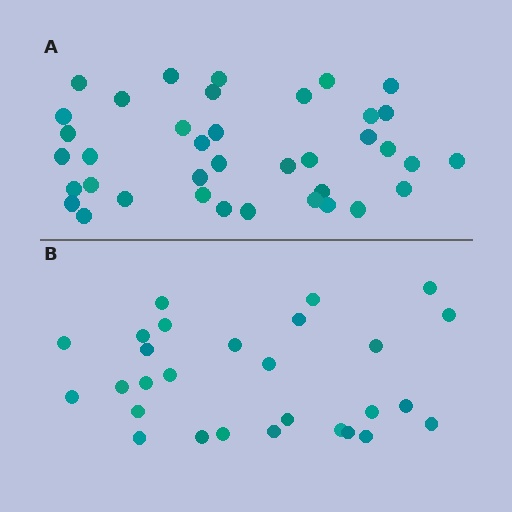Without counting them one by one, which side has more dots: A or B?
Region A (the top region) has more dots.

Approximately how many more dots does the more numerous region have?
Region A has roughly 10 or so more dots than region B.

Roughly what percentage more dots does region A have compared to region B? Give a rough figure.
About 35% more.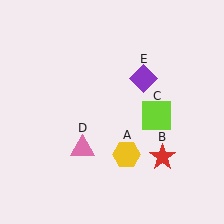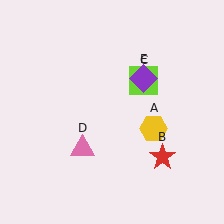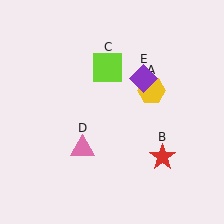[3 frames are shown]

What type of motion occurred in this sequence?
The yellow hexagon (object A), lime square (object C) rotated counterclockwise around the center of the scene.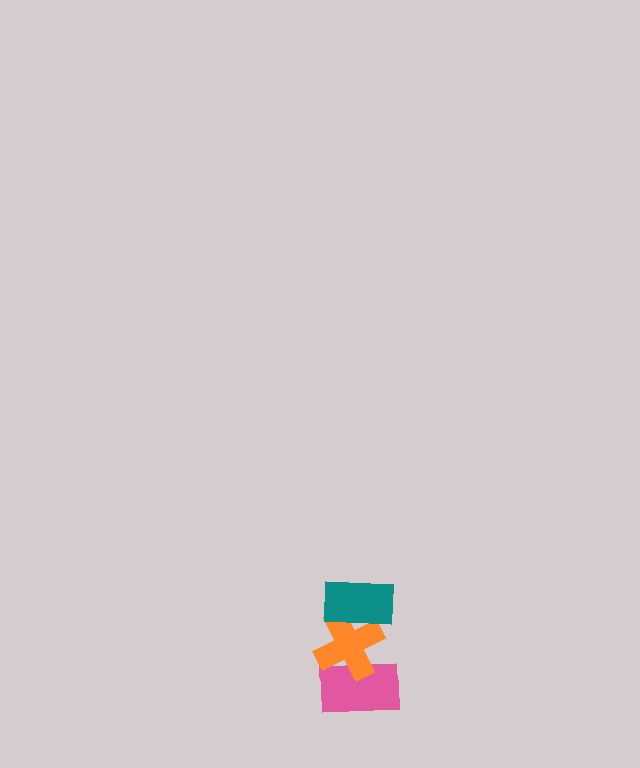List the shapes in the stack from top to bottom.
From top to bottom: the teal rectangle, the orange cross, the pink rectangle.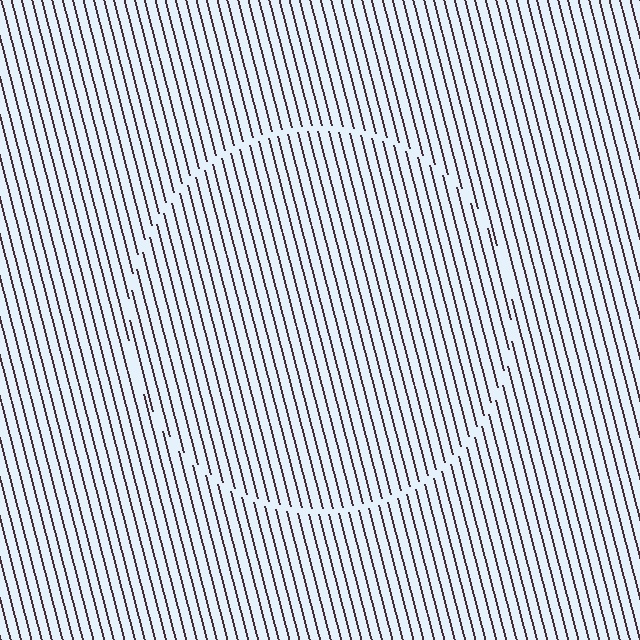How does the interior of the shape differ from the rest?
The interior of the shape contains the same grating, shifted by half a period — the contour is defined by the phase discontinuity where line-ends from the inner and outer gratings abut.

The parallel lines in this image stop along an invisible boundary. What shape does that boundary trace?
An illusory circle. The interior of the shape contains the same grating, shifted by half a period — the contour is defined by the phase discontinuity where line-ends from the inner and outer gratings abut.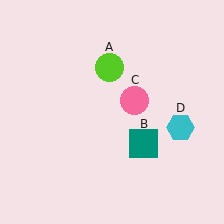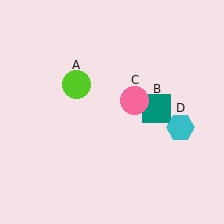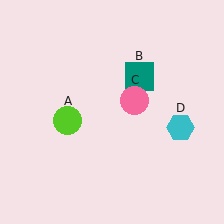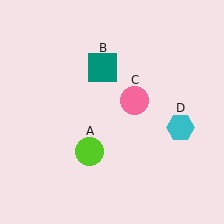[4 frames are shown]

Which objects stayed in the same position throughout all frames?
Pink circle (object C) and cyan hexagon (object D) remained stationary.